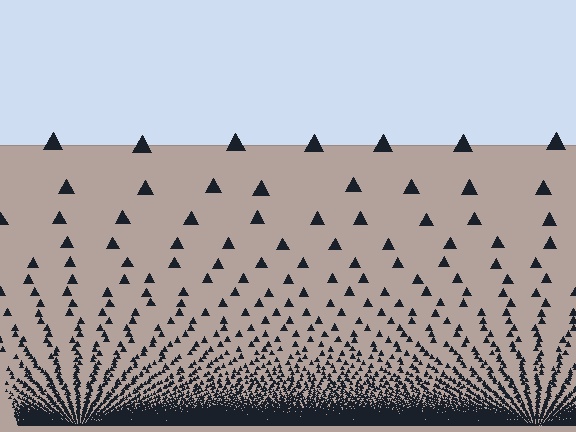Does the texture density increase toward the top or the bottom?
Density increases toward the bottom.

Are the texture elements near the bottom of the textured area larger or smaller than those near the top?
Smaller. The gradient is inverted — elements near the bottom are smaller and denser.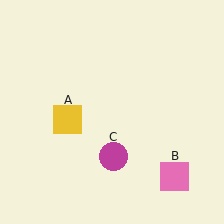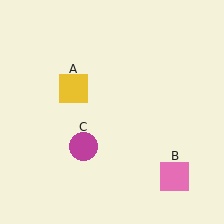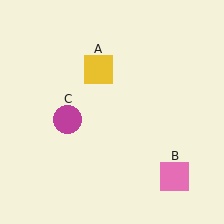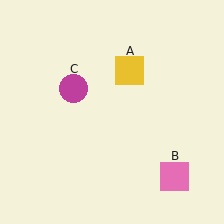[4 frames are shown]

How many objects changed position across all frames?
2 objects changed position: yellow square (object A), magenta circle (object C).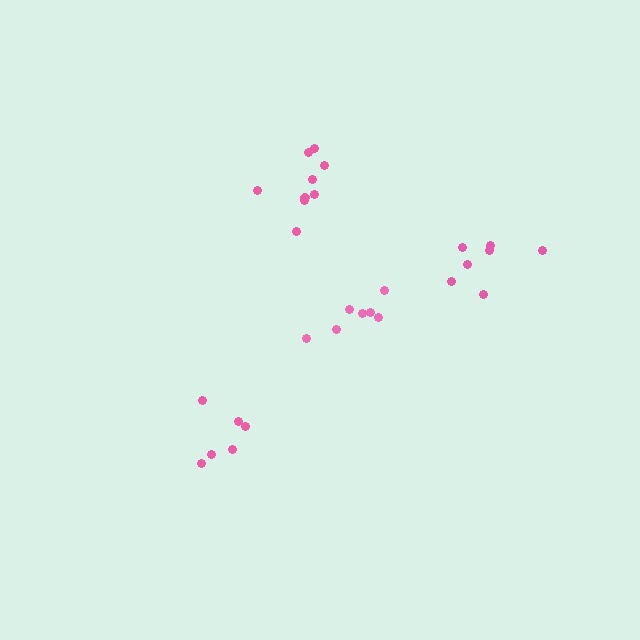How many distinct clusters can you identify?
There are 4 distinct clusters.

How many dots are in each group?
Group 1: 9 dots, Group 2: 6 dots, Group 3: 7 dots, Group 4: 7 dots (29 total).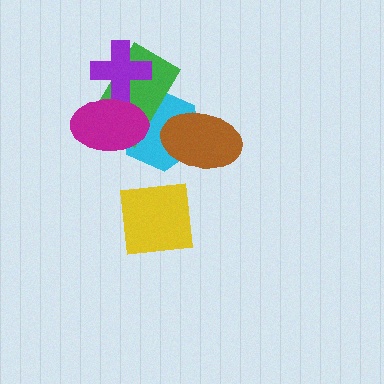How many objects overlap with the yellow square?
0 objects overlap with the yellow square.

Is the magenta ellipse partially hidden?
No, no other shape covers it.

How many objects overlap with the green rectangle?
3 objects overlap with the green rectangle.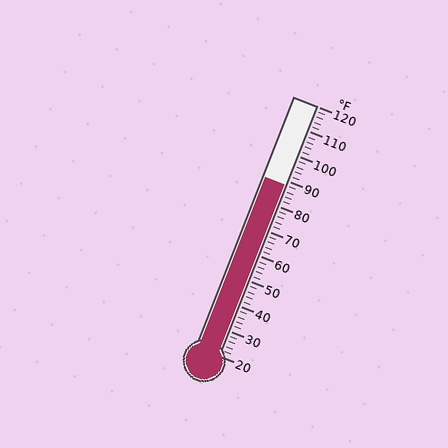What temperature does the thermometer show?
The thermometer shows approximately 88°F.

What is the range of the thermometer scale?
The thermometer scale ranges from 20°F to 120°F.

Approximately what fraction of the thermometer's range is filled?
The thermometer is filled to approximately 70% of its range.